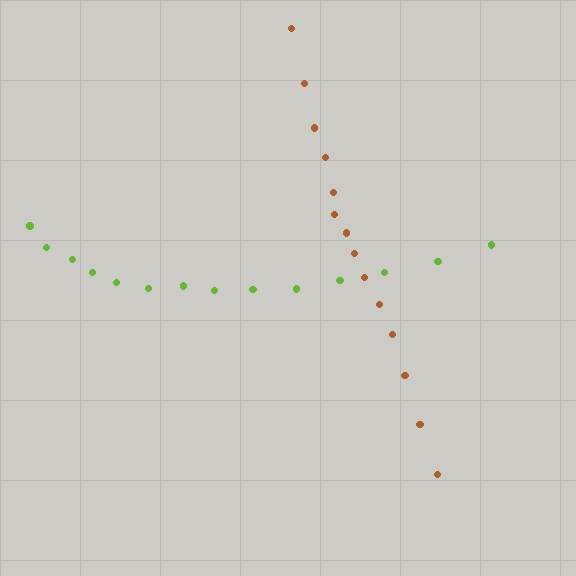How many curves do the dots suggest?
There are 2 distinct paths.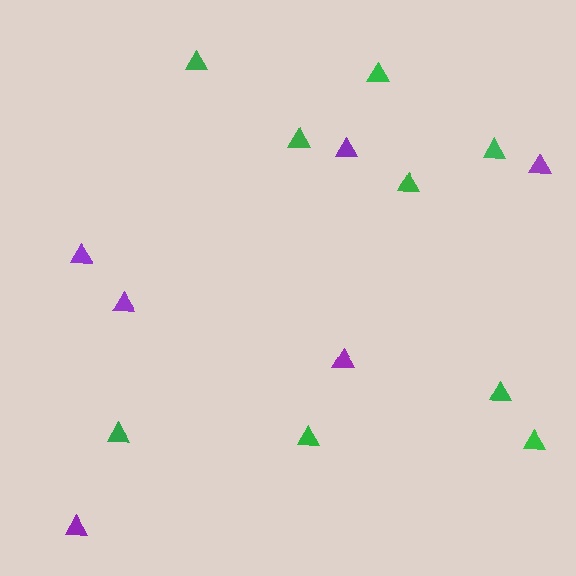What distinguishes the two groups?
There are 2 groups: one group of green triangles (9) and one group of purple triangles (6).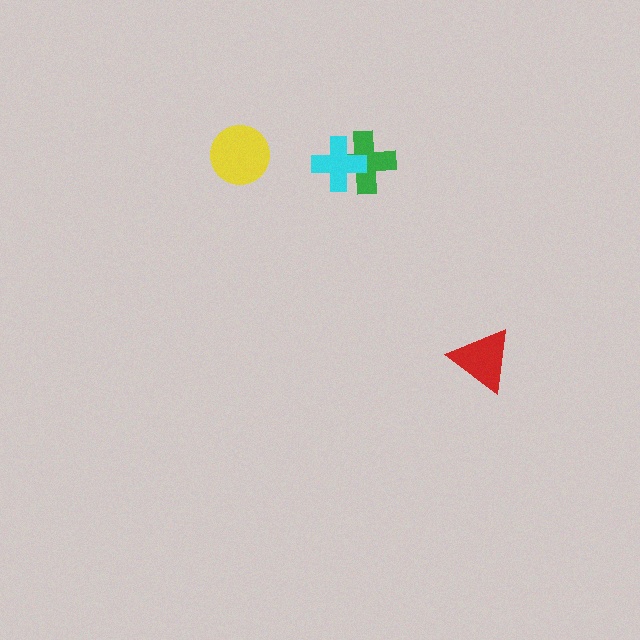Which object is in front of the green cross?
The cyan cross is in front of the green cross.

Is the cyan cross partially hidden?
No, no other shape covers it.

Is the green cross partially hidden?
Yes, it is partially covered by another shape.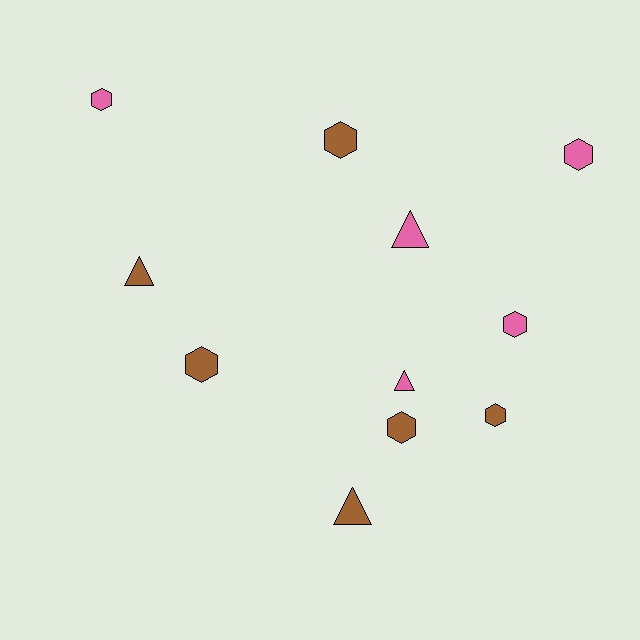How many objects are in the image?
There are 11 objects.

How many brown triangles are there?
There are 2 brown triangles.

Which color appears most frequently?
Brown, with 6 objects.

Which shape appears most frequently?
Hexagon, with 7 objects.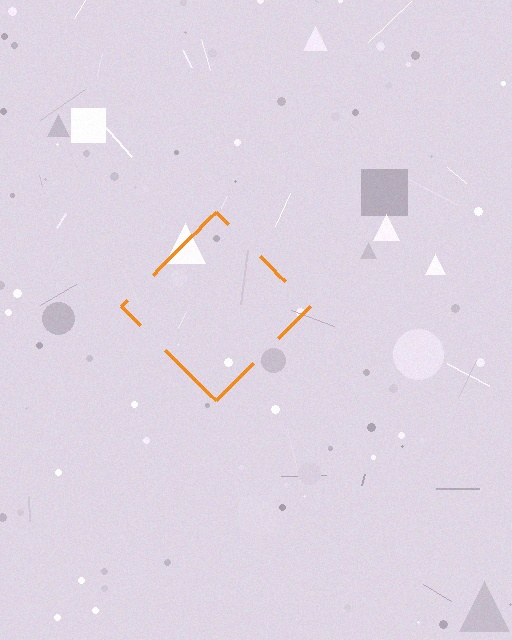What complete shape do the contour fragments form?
The contour fragments form a diamond.